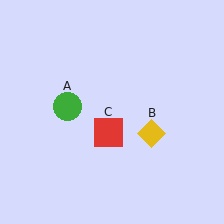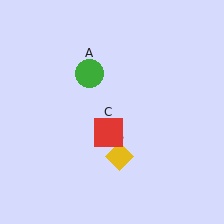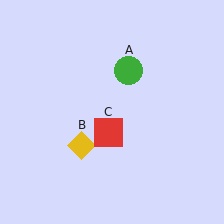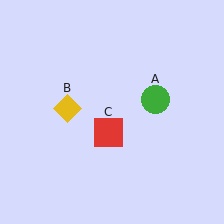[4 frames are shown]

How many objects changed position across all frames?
2 objects changed position: green circle (object A), yellow diamond (object B).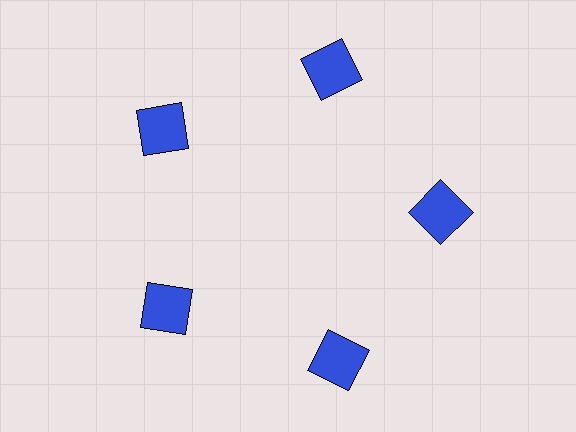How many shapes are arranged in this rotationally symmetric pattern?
There are 5 shapes, arranged in 5 groups of 1.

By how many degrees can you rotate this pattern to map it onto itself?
The pattern maps onto itself every 72 degrees of rotation.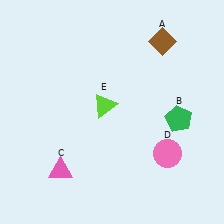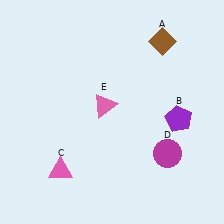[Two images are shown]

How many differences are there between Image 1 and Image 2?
There are 3 differences between the two images.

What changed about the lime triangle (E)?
In Image 1, E is lime. In Image 2, it changed to pink.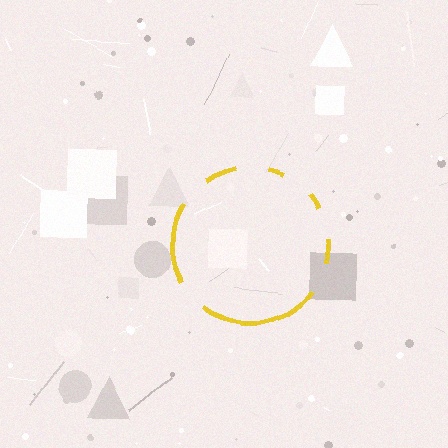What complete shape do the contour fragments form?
The contour fragments form a circle.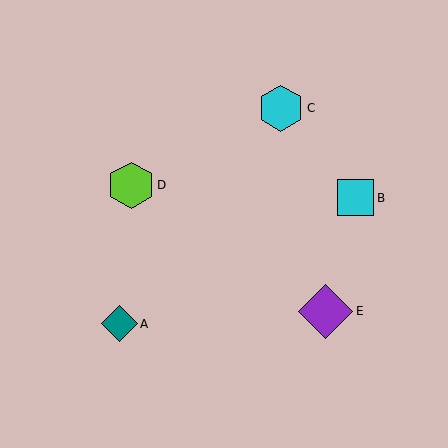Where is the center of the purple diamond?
The center of the purple diamond is at (325, 311).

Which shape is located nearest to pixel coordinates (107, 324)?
The teal diamond (labeled A) at (120, 324) is nearest to that location.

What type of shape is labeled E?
Shape E is a purple diamond.